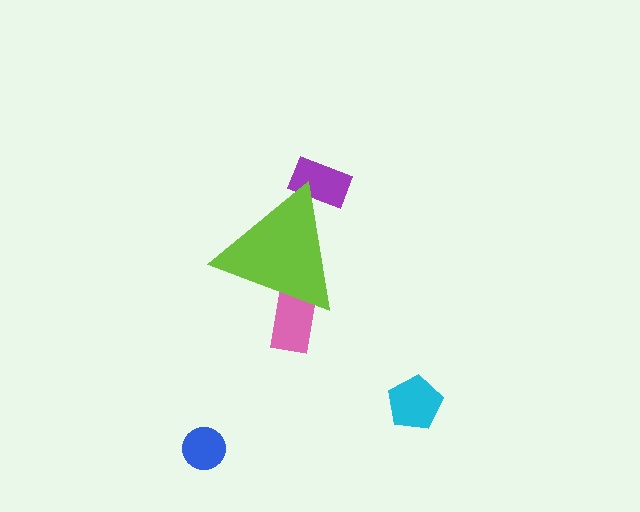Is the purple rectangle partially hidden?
Yes, the purple rectangle is partially hidden behind the lime triangle.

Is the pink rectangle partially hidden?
Yes, the pink rectangle is partially hidden behind the lime triangle.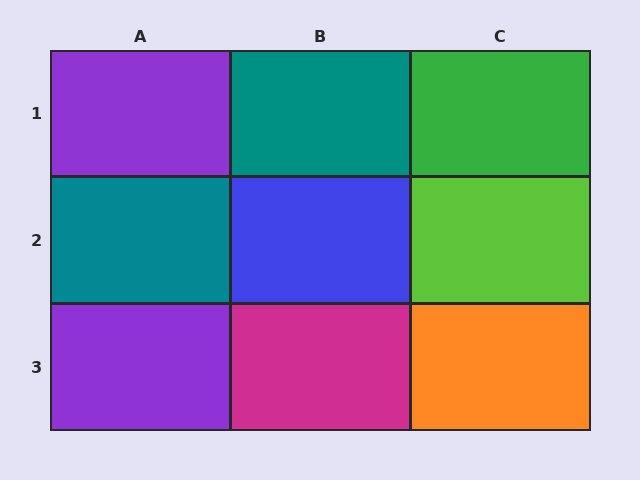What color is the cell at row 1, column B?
Teal.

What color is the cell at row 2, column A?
Teal.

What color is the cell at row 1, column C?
Green.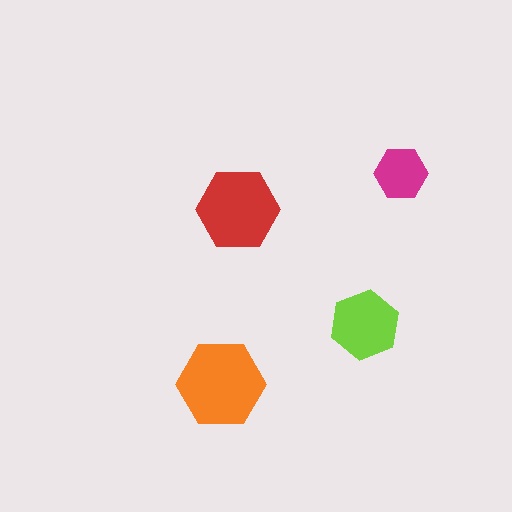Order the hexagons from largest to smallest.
the orange one, the red one, the lime one, the magenta one.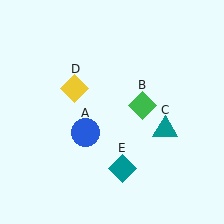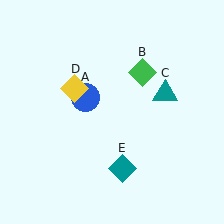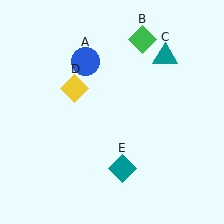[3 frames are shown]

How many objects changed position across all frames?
3 objects changed position: blue circle (object A), green diamond (object B), teal triangle (object C).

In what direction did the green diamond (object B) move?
The green diamond (object B) moved up.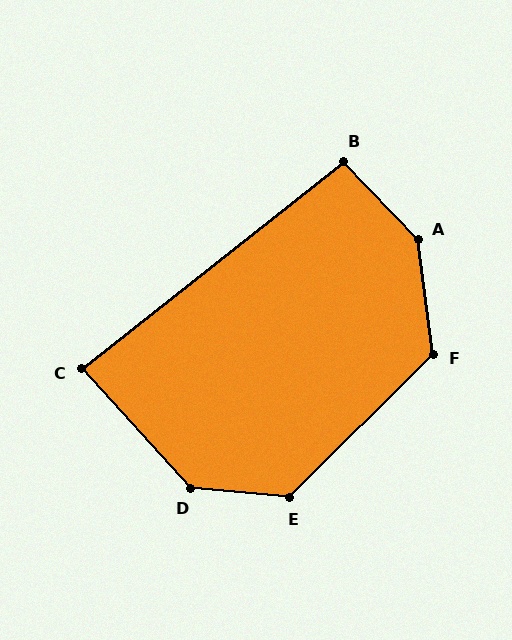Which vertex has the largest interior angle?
A, at approximately 144 degrees.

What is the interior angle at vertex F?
Approximately 127 degrees (obtuse).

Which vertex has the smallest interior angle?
C, at approximately 86 degrees.